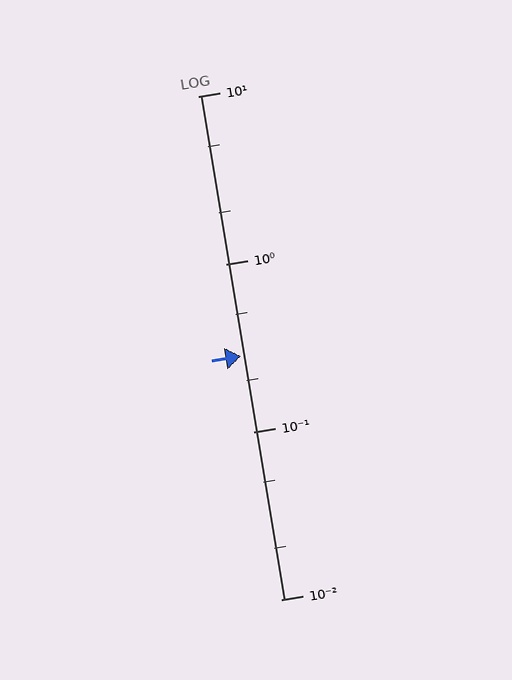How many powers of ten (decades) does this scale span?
The scale spans 3 decades, from 0.01 to 10.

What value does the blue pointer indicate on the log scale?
The pointer indicates approximately 0.28.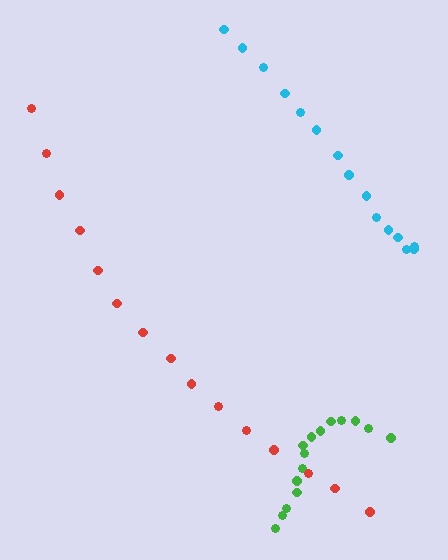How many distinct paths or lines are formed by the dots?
There are 3 distinct paths.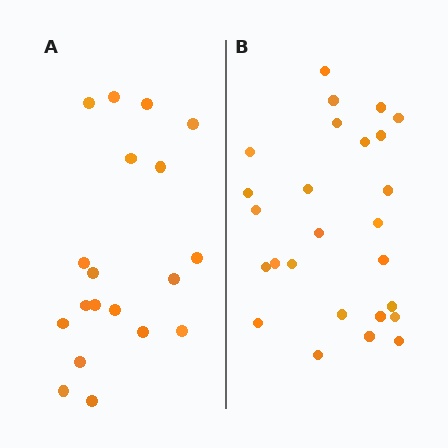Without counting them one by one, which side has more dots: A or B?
Region B (the right region) has more dots.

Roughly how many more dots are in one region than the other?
Region B has roughly 8 or so more dots than region A.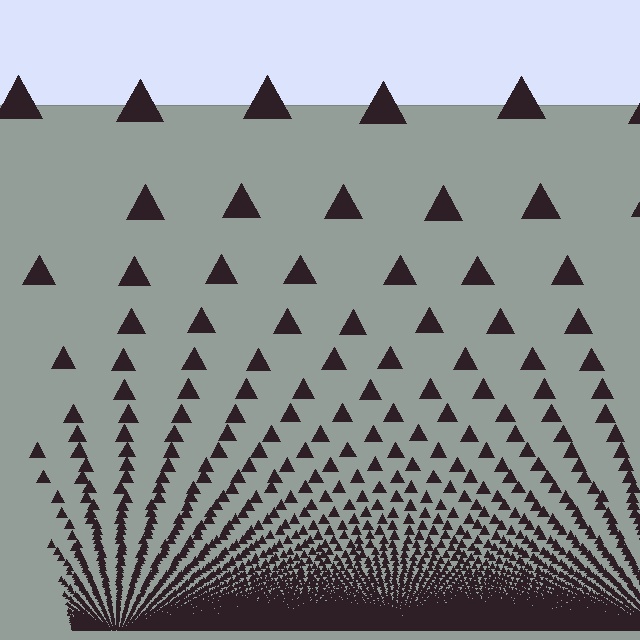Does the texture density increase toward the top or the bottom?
Density increases toward the bottom.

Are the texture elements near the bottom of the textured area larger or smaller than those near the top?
Smaller. The gradient is inverted — elements near the bottom are smaller and denser.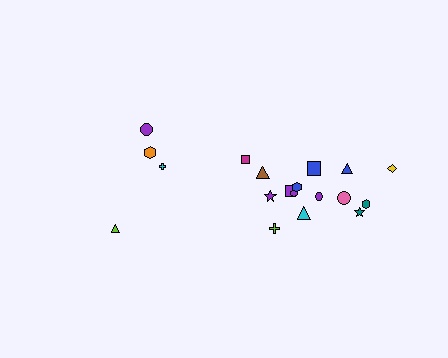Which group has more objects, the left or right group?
The right group.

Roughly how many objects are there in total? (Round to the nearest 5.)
Roughly 20 objects in total.